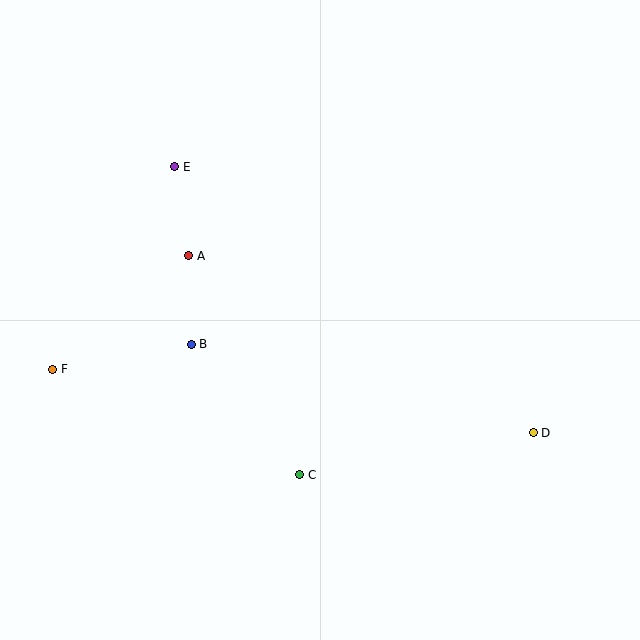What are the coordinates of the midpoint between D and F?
The midpoint between D and F is at (293, 401).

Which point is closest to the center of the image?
Point B at (191, 344) is closest to the center.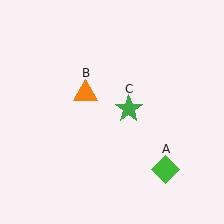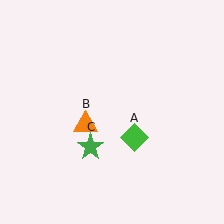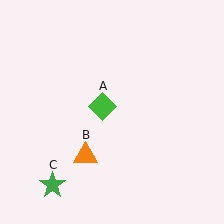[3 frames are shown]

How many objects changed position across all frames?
3 objects changed position: green diamond (object A), orange triangle (object B), green star (object C).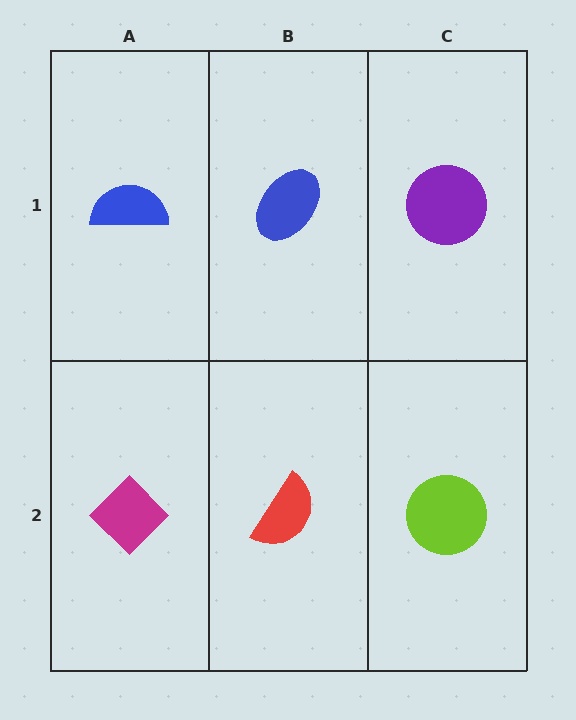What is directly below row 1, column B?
A red semicircle.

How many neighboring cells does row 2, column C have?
2.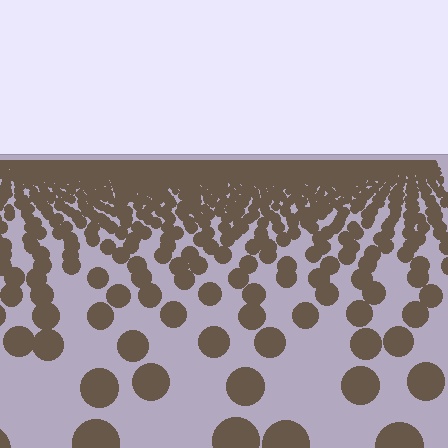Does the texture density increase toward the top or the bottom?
Density increases toward the top.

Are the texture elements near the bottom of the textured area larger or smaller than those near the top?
Larger. Near the bottom, elements are closer to the viewer and appear at a bigger on-screen size.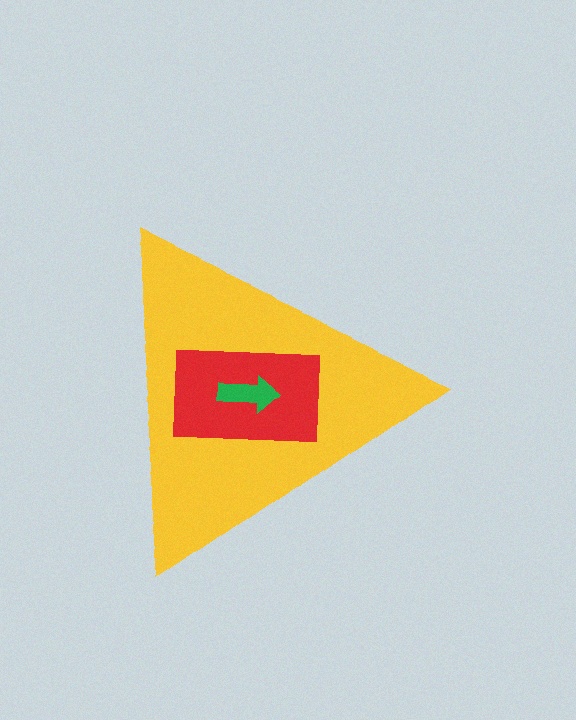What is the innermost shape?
The green arrow.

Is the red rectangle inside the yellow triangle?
Yes.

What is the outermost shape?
The yellow triangle.